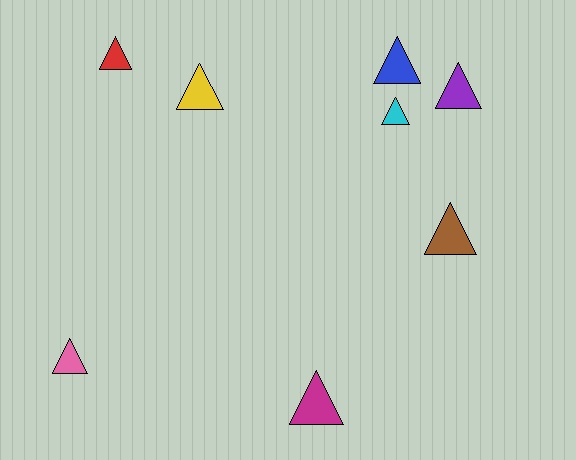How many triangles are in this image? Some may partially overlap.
There are 8 triangles.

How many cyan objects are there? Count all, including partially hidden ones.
There is 1 cyan object.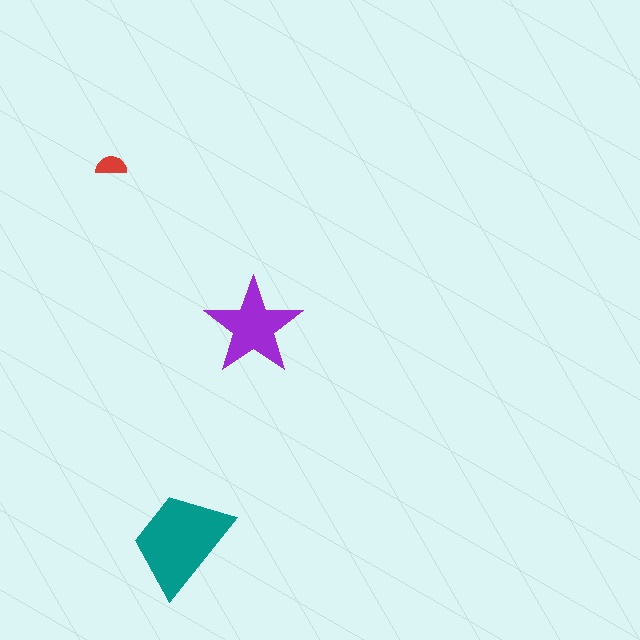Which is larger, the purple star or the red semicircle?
The purple star.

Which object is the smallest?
The red semicircle.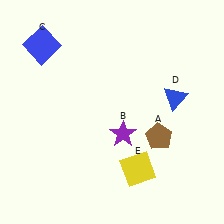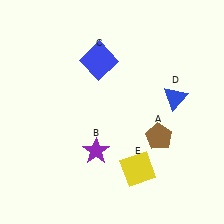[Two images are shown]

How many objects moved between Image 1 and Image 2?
2 objects moved between the two images.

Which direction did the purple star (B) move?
The purple star (B) moved left.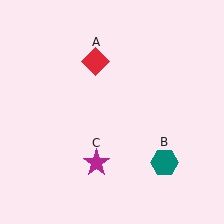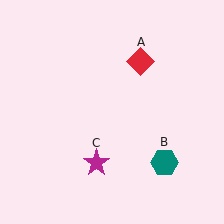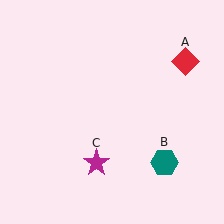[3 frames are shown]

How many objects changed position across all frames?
1 object changed position: red diamond (object A).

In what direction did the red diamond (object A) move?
The red diamond (object A) moved right.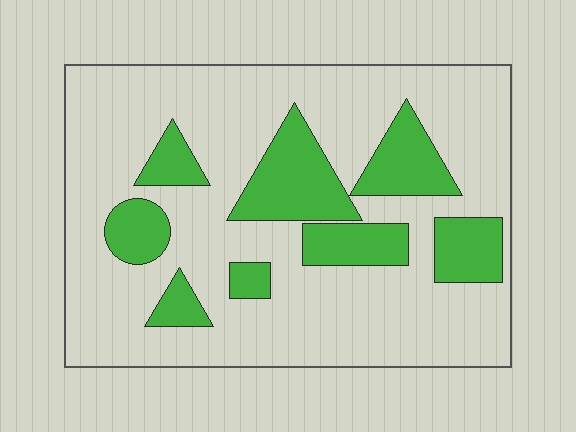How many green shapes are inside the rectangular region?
8.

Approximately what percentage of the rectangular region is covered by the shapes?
Approximately 25%.